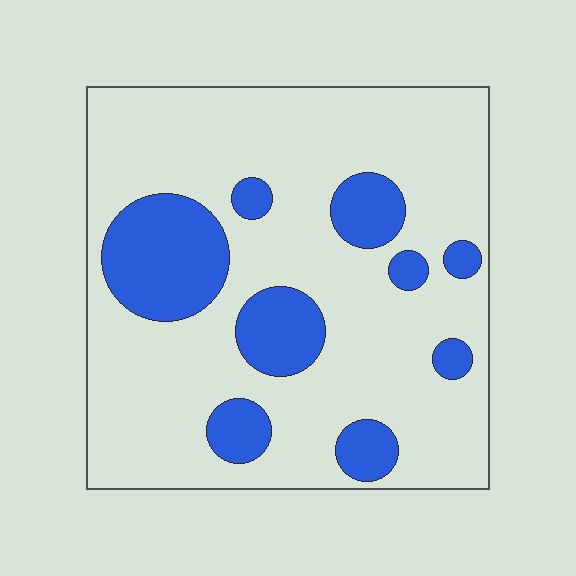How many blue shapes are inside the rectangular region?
9.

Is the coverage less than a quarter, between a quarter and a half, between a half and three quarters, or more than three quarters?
Less than a quarter.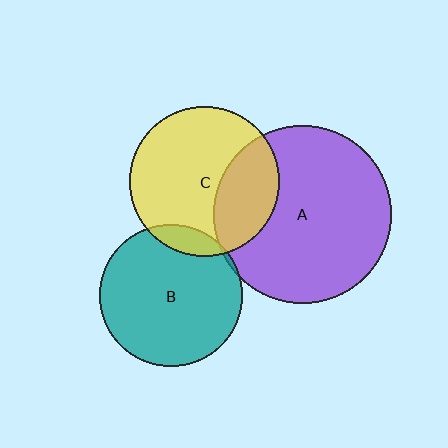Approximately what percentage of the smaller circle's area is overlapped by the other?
Approximately 5%.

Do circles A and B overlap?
Yes.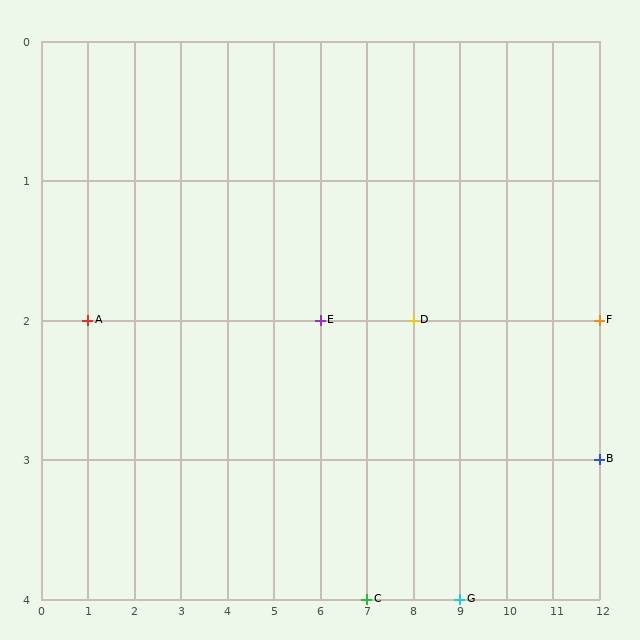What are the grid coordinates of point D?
Point D is at grid coordinates (8, 2).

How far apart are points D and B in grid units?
Points D and B are 4 columns and 1 row apart (about 4.1 grid units diagonally).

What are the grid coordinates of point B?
Point B is at grid coordinates (12, 3).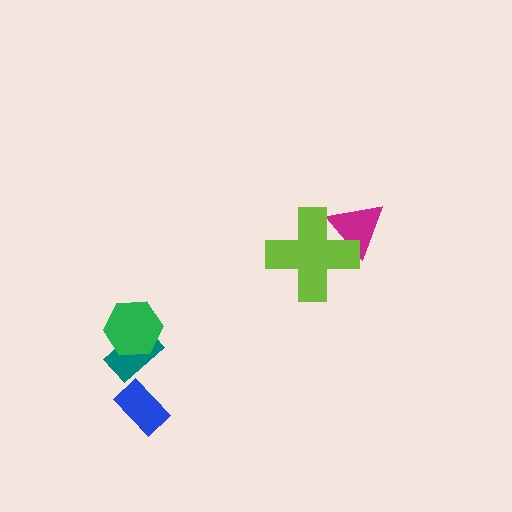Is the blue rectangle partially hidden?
No, no other shape covers it.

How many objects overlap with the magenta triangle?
1 object overlaps with the magenta triangle.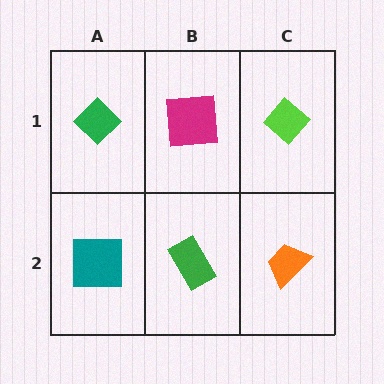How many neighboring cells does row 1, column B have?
3.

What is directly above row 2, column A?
A green diamond.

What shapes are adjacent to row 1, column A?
A teal square (row 2, column A), a magenta square (row 1, column B).